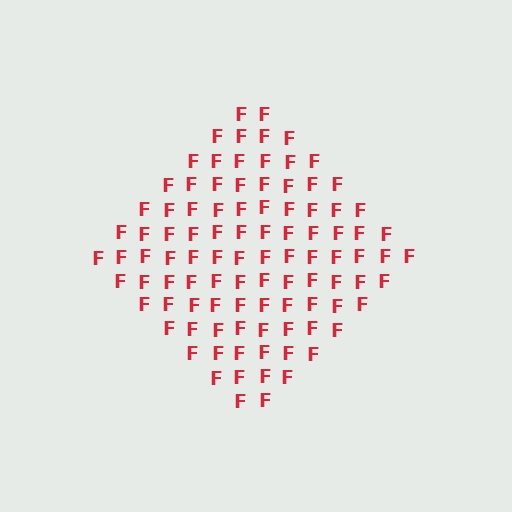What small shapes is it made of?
It is made of small letter F's.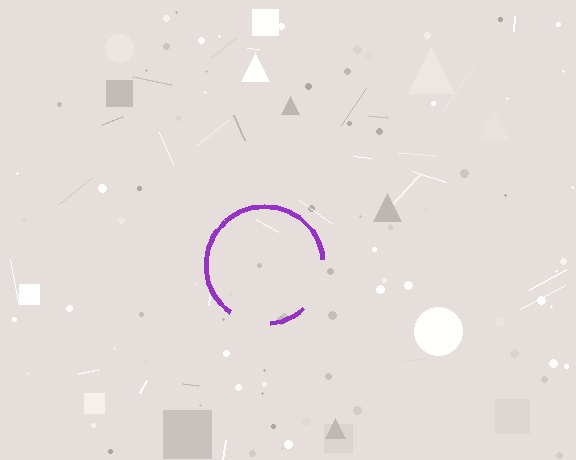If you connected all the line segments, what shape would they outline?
They would outline a circle.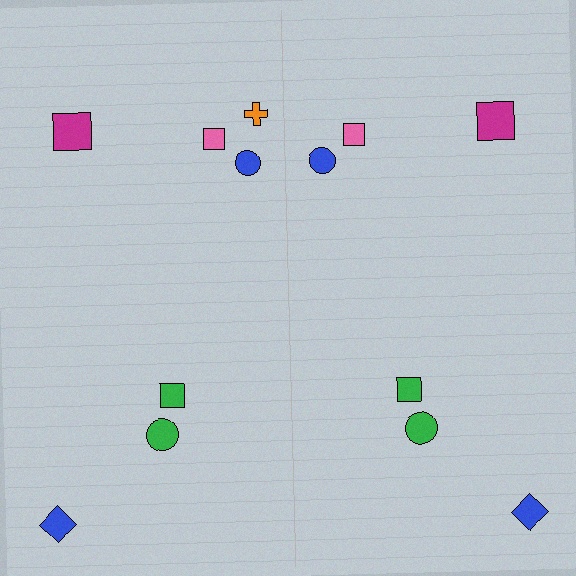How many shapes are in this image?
There are 13 shapes in this image.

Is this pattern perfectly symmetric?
No, the pattern is not perfectly symmetric. A orange cross is missing from the right side.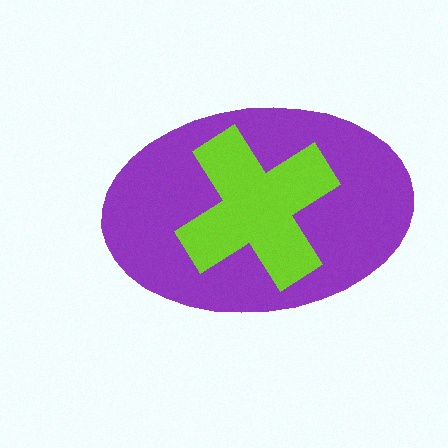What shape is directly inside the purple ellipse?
The lime cross.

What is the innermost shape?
The lime cross.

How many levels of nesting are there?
2.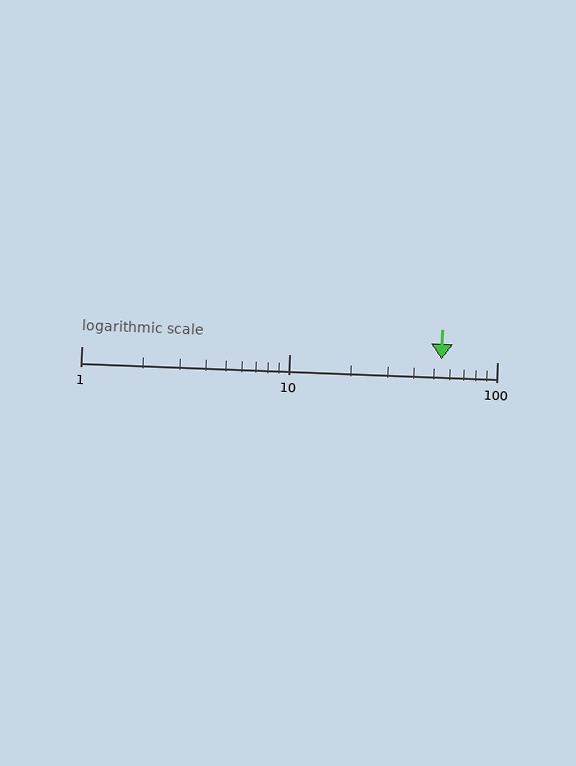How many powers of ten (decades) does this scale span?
The scale spans 2 decades, from 1 to 100.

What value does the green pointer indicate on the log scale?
The pointer indicates approximately 54.